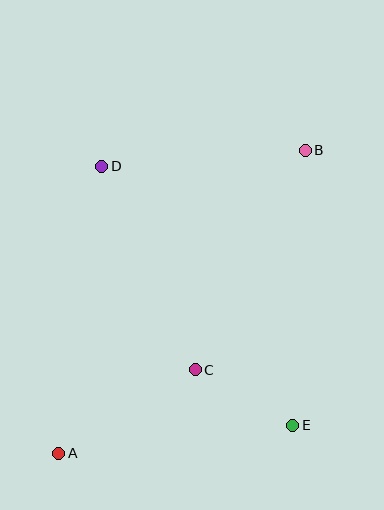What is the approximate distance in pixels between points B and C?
The distance between B and C is approximately 245 pixels.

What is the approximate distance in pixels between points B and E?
The distance between B and E is approximately 275 pixels.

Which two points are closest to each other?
Points C and E are closest to each other.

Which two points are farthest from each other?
Points A and B are farthest from each other.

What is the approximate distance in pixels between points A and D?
The distance between A and D is approximately 290 pixels.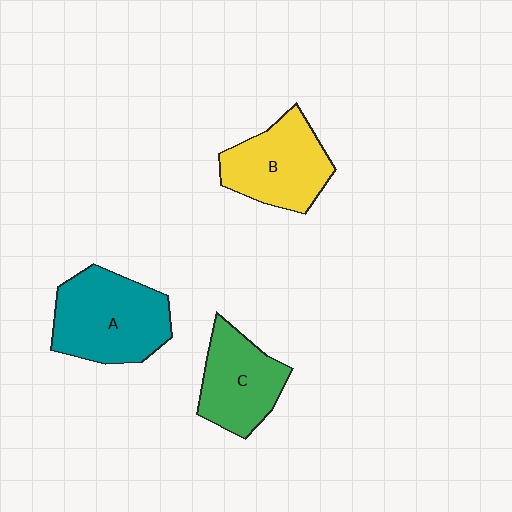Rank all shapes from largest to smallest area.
From largest to smallest: A (teal), B (yellow), C (green).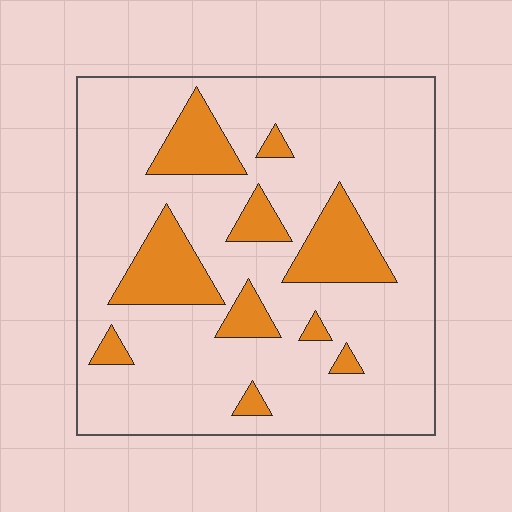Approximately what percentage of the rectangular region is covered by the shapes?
Approximately 20%.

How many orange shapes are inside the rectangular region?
10.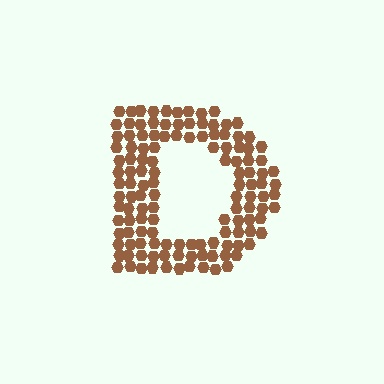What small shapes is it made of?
It is made of small hexagons.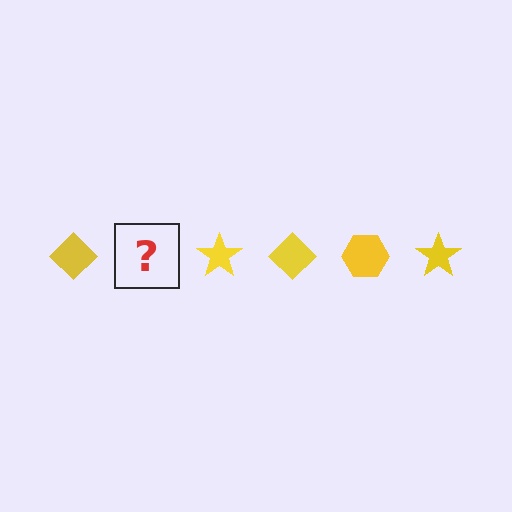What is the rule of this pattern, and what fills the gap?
The rule is that the pattern cycles through diamond, hexagon, star shapes in yellow. The gap should be filled with a yellow hexagon.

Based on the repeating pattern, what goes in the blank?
The blank should be a yellow hexagon.